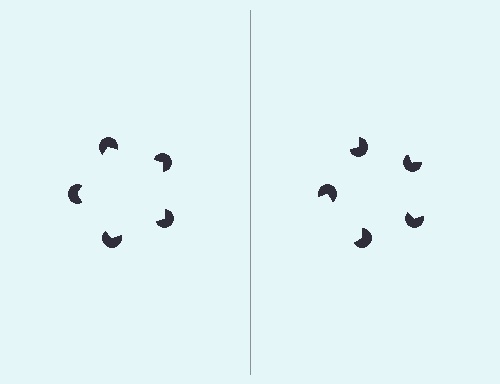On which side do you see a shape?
An illusory pentagon appears on the left side. On the right side the wedge cuts are rotated, so no coherent shape forms.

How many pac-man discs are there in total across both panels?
10 — 5 on each side.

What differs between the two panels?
The pac-man discs are positioned identically on both sides; only the wedge orientations differ. On the left they align to a pentagon; on the right they are misaligned.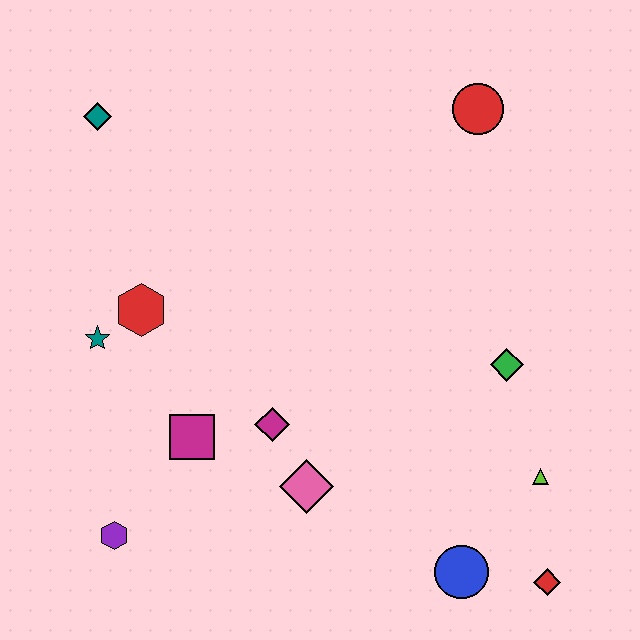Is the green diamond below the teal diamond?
Yes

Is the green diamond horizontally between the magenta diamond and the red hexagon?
No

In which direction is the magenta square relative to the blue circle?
The magenta square is to the left of the blue circle.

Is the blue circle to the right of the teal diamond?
Yes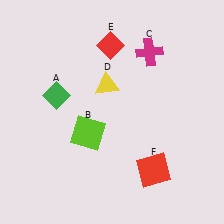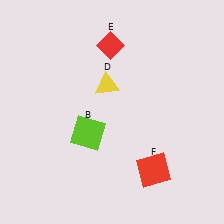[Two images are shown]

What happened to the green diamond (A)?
The green diamond (A) was removed in Image 2. It was in the top-left area of Image 1.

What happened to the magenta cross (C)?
The magenta cross (C) was removed in Image 2. It was in the top-right area of Image 1.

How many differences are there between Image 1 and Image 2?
There are 2 differences between the two images.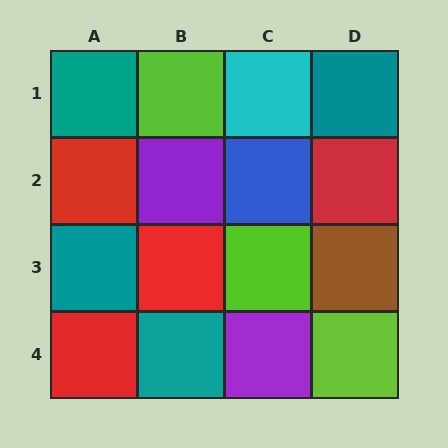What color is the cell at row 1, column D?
Teal.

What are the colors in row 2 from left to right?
Red, purple, blue, red.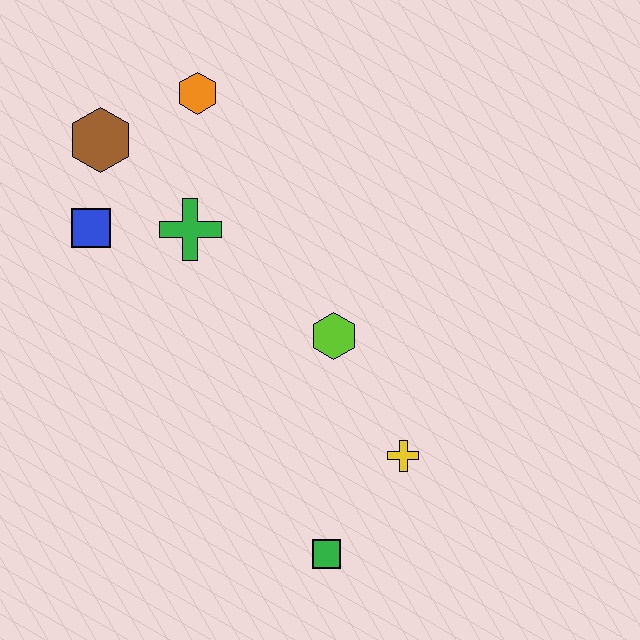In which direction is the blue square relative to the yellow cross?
The blue square is to the left of the yellow cross.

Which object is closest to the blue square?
The brown hexagon is closest to the blue square.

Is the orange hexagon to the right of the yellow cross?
No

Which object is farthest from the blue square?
The green square is farthest from the blue square.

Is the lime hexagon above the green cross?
No